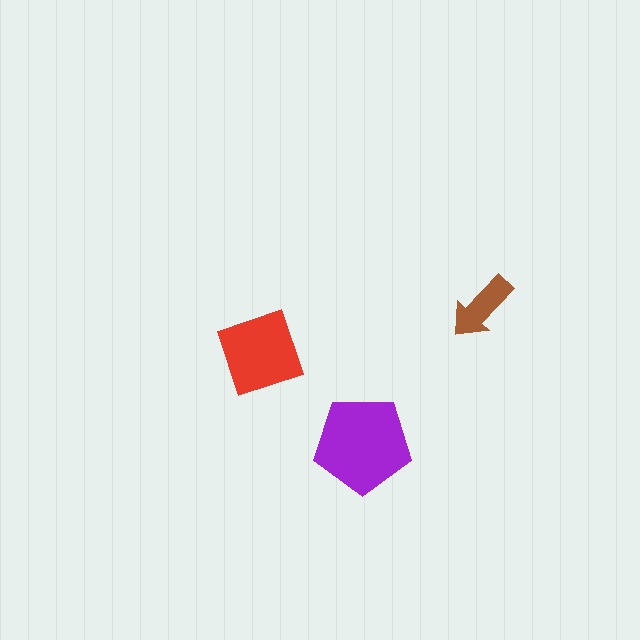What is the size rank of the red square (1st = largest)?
2nd.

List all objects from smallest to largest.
The brown arrow, the red square, the purple pentagon.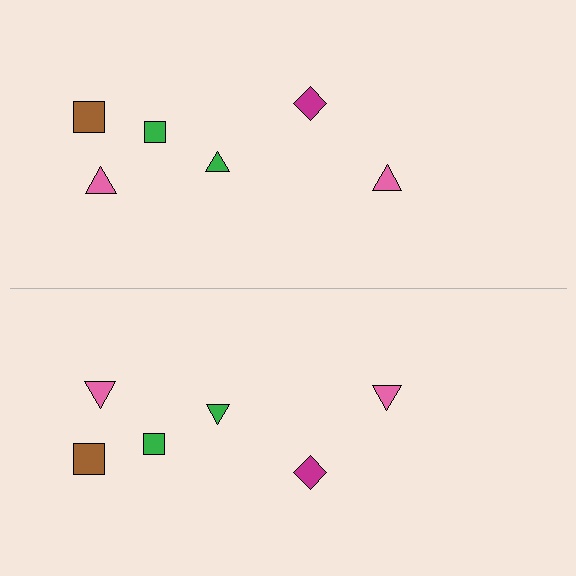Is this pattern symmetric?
Yes, this pattern has bilateral (reflection) symmetry.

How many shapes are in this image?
There are 12 shapes in this image.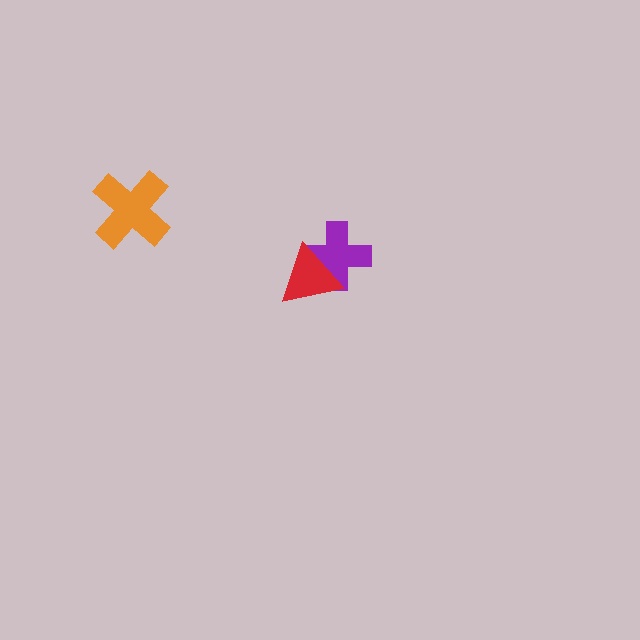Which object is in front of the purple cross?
The red triangle is in front of the purple cross.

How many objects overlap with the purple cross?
1 object overlaps with the purple cross.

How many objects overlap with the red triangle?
1 object overlaps with the red triangle.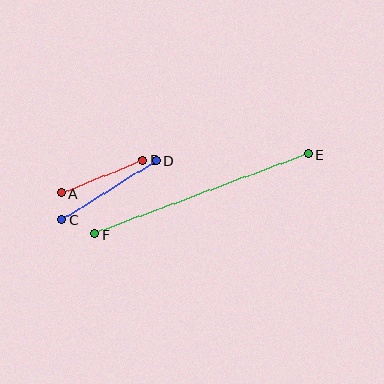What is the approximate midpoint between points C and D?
The midpoint is at approximately (109, 190) pixels.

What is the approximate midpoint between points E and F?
The midpoint is at approximately (201, 194) pixels.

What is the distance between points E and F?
The distance is approximately 228 pixels.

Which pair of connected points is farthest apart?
Points E and F are farthest apart.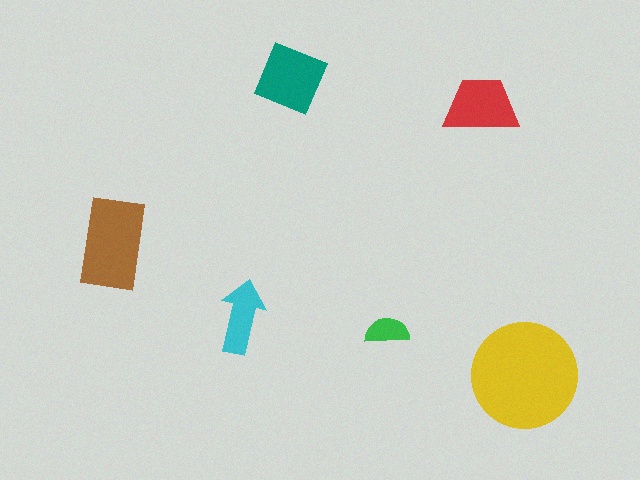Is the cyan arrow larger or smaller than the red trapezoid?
Smaller.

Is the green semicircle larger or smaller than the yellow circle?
Smaller.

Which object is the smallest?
The green semicircle.